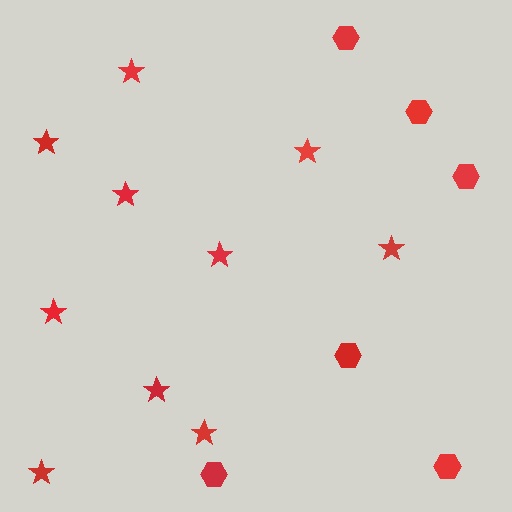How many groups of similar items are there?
There are 2 groups: one group of hexagons (6) and one group of stars (10).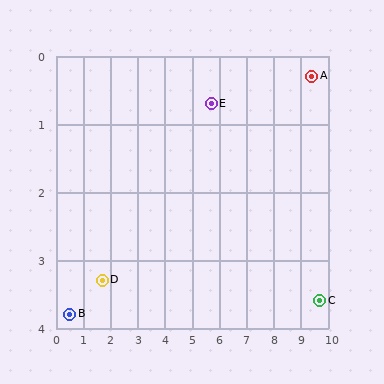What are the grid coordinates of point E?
Point E is at approximately (5.7, 0.7).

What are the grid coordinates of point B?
Point B is at approximately (0.5, 3.8).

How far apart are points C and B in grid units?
Points C and B are about 9.2 grid units apart.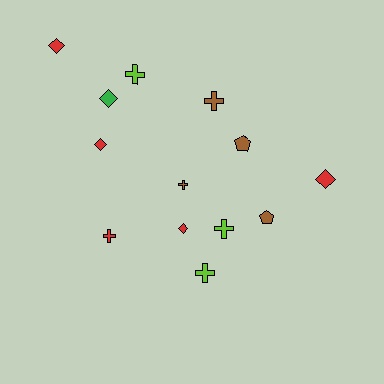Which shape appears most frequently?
Cross, with 6 objects.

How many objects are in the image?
There are 13 objects.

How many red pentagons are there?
There are no red pentagons.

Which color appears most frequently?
Red, with 5 objects.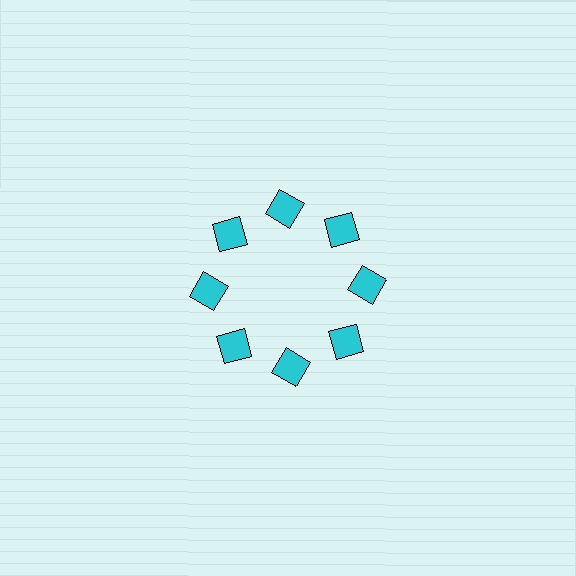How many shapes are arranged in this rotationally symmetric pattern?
There are 8 shapes, arranged in 8 groups of 1.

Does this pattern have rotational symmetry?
Yes, this pattern has 8-fold rotational symmetry. It looks the same after rotating 45 degrees around the center.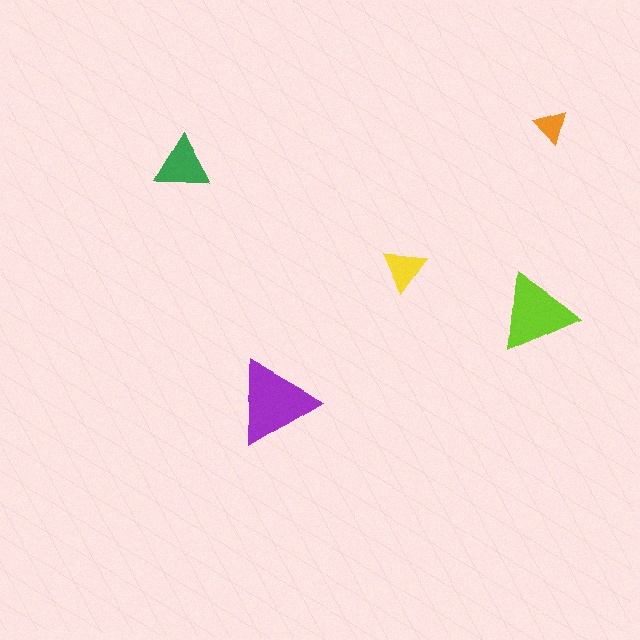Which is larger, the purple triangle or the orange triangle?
The purple one.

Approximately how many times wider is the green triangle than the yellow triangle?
About 1.5 times wider.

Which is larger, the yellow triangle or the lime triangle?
The lime one.